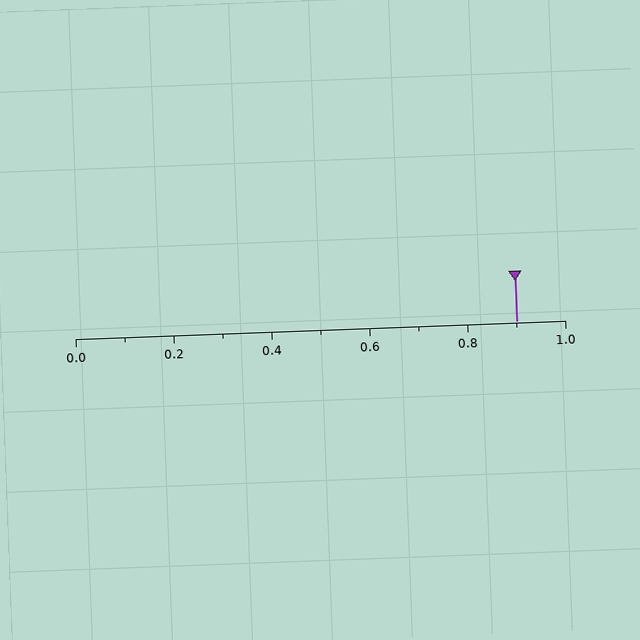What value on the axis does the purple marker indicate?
The marker indicates approximately 0.9.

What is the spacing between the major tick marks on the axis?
The major ticks are spaced 0.2 apart.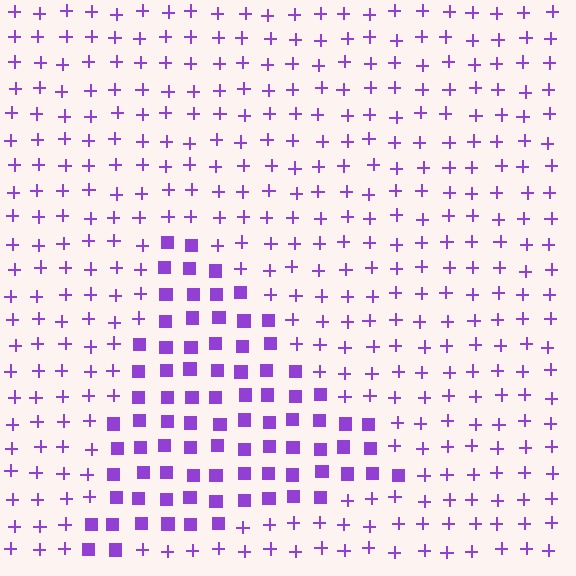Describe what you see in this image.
The image is filled with small purple elements arranged in a uniform grid. A triangle-shaped region contains squares, while the surrounding area contains plus signs. The boundary is defined purely by the change in element shape.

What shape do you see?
I see a triangle.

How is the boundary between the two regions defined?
The boundary is defined by a change in element shape: squares inside vs. plus signs outside. All elements share the same color and spacing.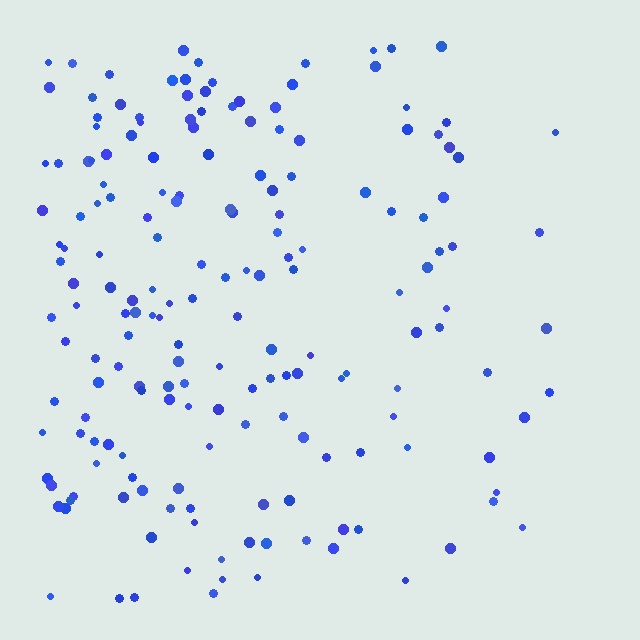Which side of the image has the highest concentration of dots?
The left.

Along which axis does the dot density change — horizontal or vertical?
Horizontal.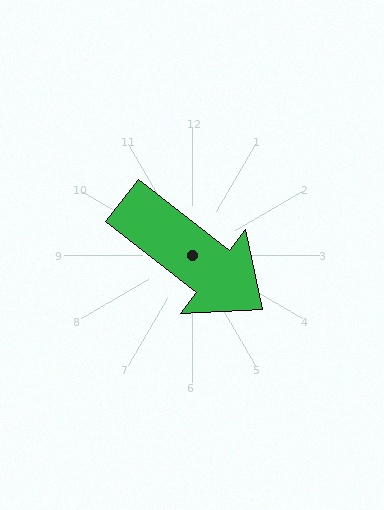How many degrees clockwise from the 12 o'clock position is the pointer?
Approximately 128 degrees.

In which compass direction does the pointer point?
Southeast.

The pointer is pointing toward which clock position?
Roughly 4 o'clock.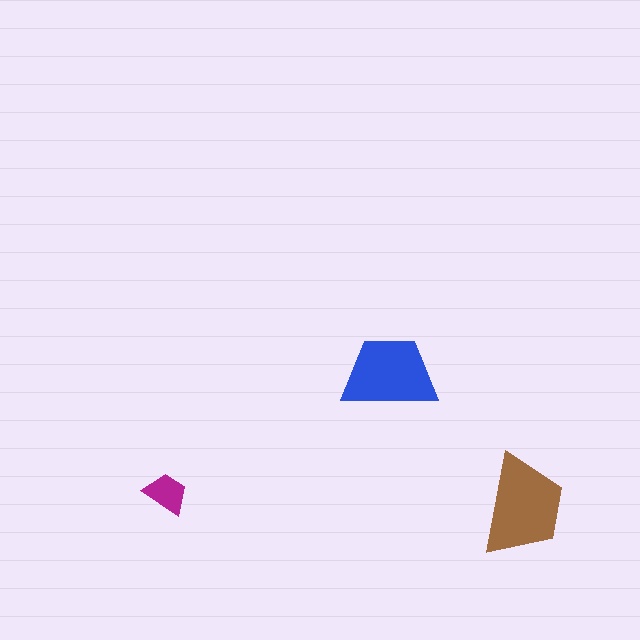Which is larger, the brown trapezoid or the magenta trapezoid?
The brown one.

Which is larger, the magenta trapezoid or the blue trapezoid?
The blue one.